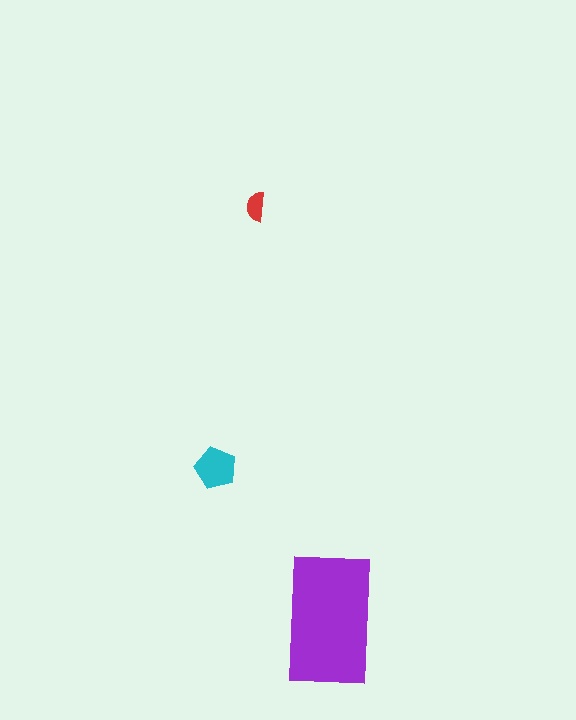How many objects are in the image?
There are 3 objects in the image.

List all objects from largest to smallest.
The purple rectangle, the cyan pentagon, the red semicircle.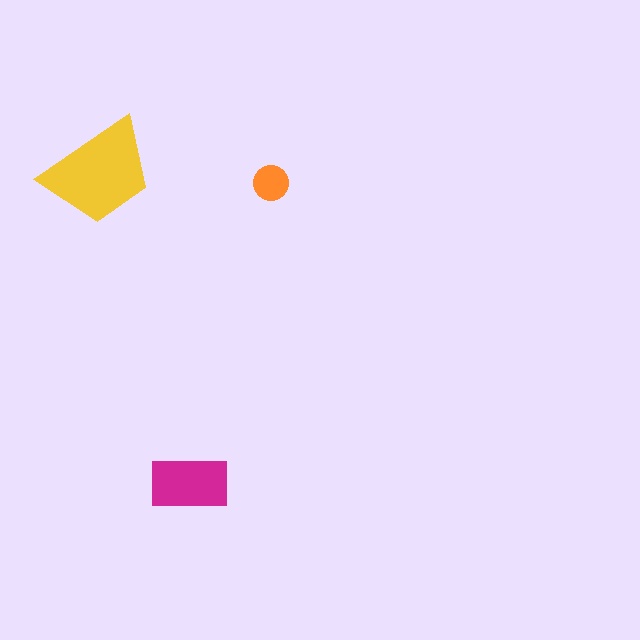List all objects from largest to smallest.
The yellow trapezoid, the magenta rectangle, the orange circle.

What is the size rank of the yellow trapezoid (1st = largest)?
1st.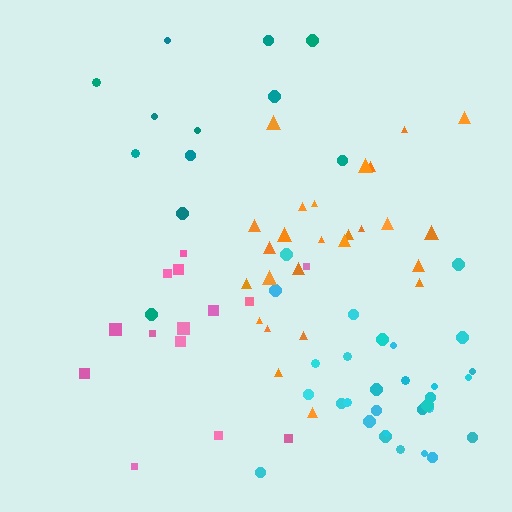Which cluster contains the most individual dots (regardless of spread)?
Cyan (30).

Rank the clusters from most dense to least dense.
cyan, orange, pink, teal.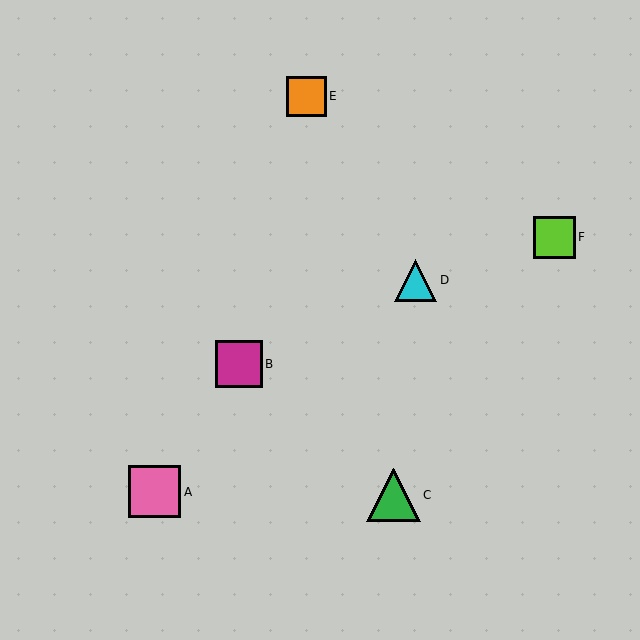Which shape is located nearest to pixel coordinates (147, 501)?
The pink square (labeled A) at (155, 492) is nearest to that location.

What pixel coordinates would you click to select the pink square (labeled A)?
Click at (155, 492) to select the pink square A.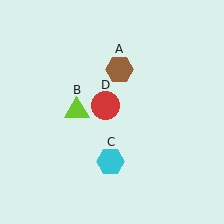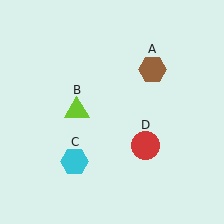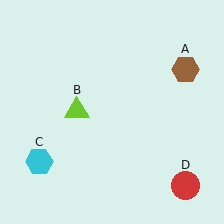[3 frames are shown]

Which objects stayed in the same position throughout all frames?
Lime triangle (object B) remained stationary.